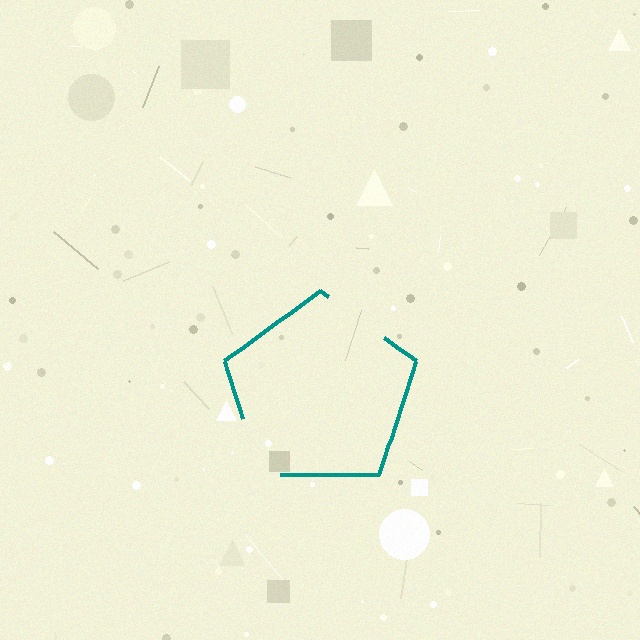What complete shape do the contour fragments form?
The contour fragments form a pentagon.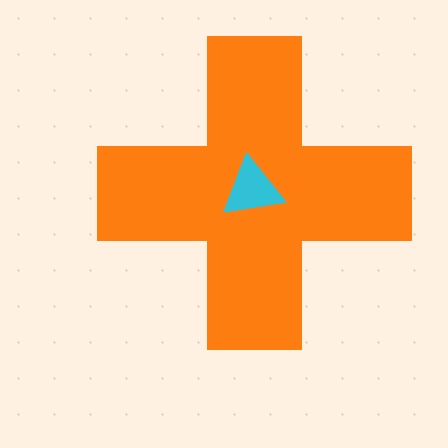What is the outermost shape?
The orange cross.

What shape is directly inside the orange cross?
The cyan triangle.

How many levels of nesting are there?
2.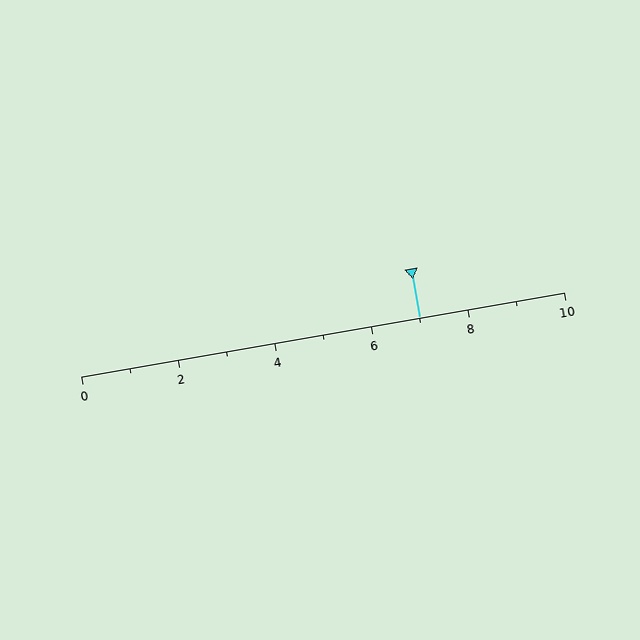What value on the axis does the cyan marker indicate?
The marker indicates approximately 7.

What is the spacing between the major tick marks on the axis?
The major ticks are spaced 2 apart.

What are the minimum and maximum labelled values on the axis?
The axis runs from 0 to 10.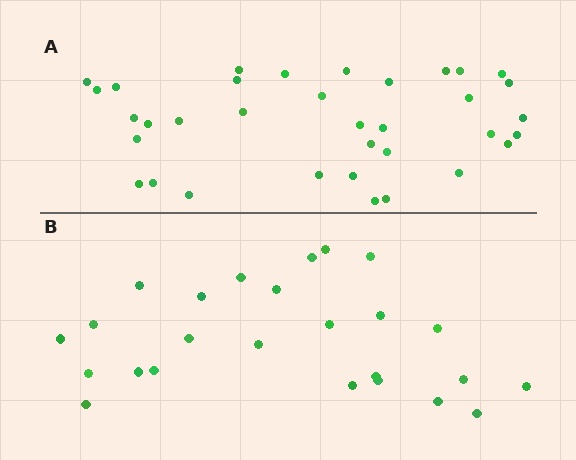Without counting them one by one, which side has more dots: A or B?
Region A (the top region) has more dots.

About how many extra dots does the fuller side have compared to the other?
Region A has roughly 10 or so more dots than region B.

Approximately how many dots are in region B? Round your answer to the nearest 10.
About 20 dots. (The exact count is 25, which rounds to 20.)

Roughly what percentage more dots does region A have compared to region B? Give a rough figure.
About 40% more.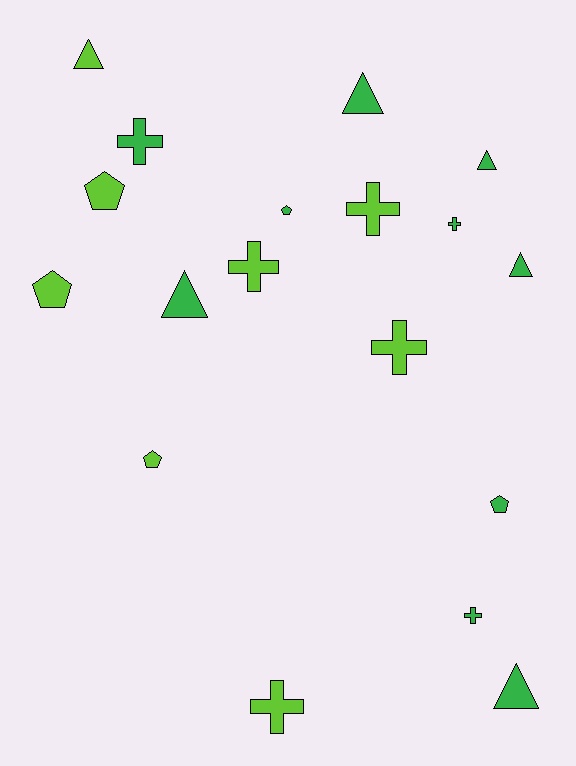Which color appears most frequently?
Green, with 10 objects.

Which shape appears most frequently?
Cross, with 7 objects.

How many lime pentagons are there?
There are 3 lime pentagons.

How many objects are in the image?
There are 18 objects.